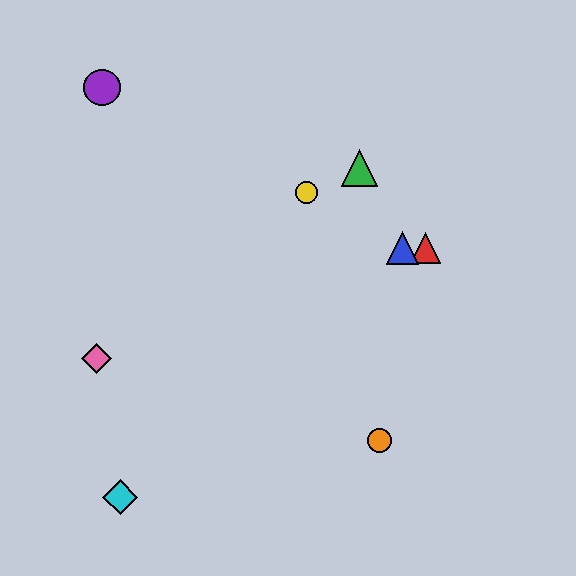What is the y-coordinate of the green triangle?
The green triangle is at y≈168.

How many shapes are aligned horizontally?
2 shapes (the red triangle, the blue triangle) are aligned horizontally.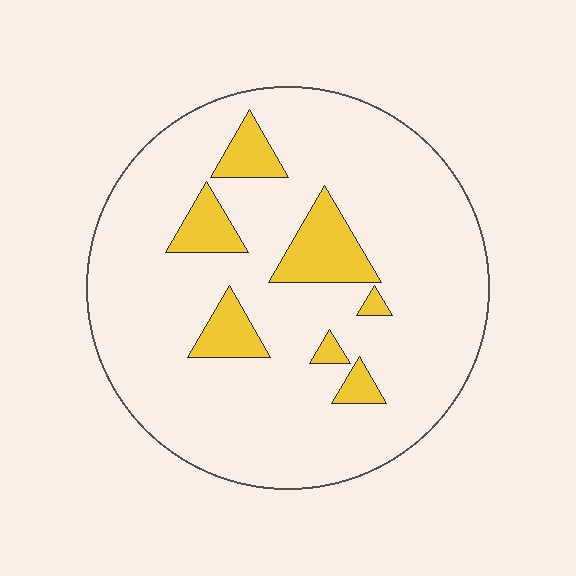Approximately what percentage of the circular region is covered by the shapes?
Approximately 15%.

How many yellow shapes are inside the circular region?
7.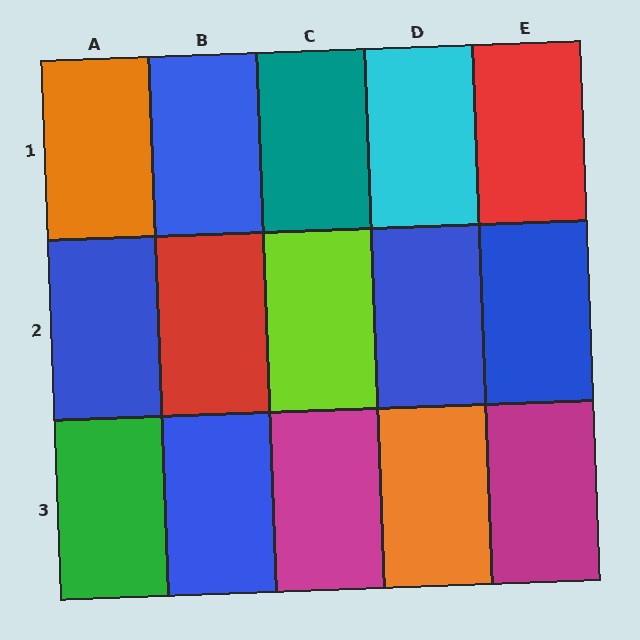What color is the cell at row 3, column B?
Blue.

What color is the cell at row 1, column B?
Blue.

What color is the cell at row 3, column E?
Magenta.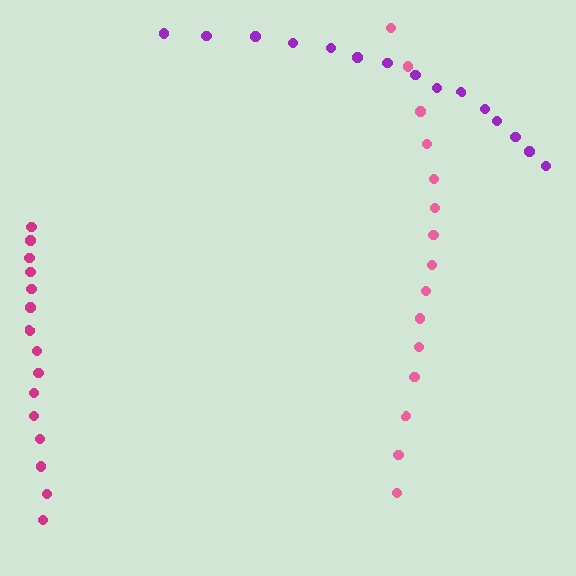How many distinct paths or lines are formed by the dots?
There are 3 distinct paths.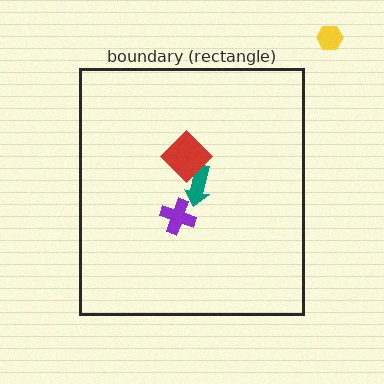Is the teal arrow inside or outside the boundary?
Inside.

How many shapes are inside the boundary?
3 inside, 1 outside.